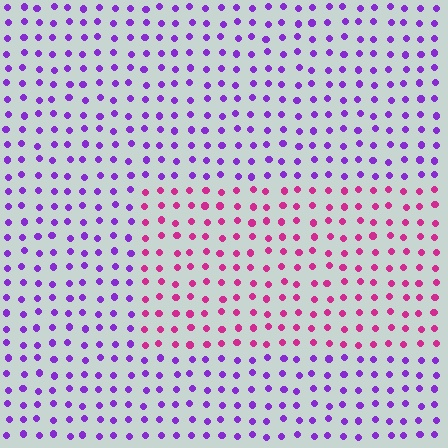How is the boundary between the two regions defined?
The boundary is defined purely by a slight shift in hue (about 50 degrees). Spacing, size, and orientation are identical on both sides.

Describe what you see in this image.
The image is filled with small purple elements in a uniform arrangement. A rectangle-shaped region is visible where the elements are tinted to a slightly different hue, forming a subtle color boundary.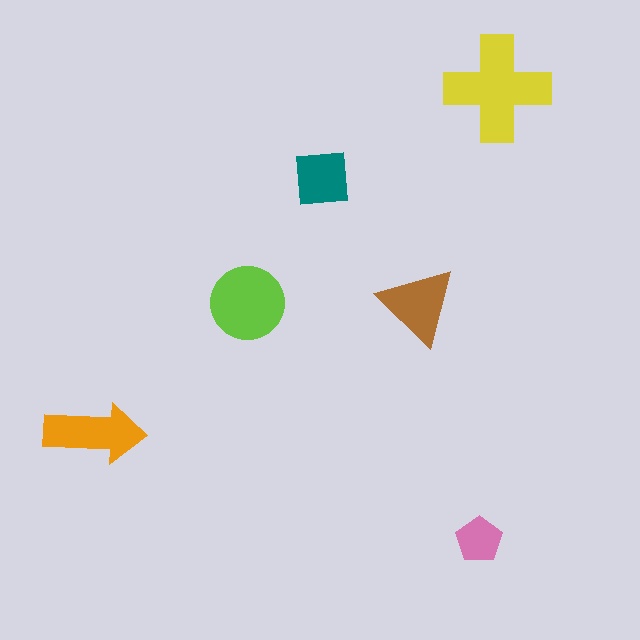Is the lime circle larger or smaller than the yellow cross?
Smaller.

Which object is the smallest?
The pink pentagon.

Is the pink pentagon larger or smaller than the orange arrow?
Smaller.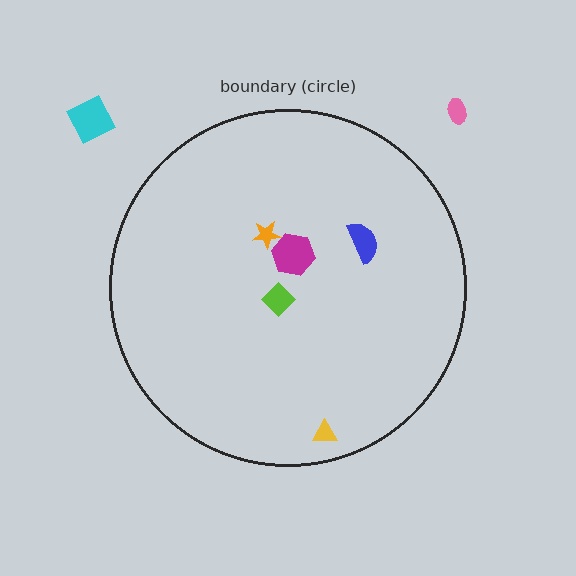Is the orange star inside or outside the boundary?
Inside.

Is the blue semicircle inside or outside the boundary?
Inside.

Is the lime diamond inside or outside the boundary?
Inside.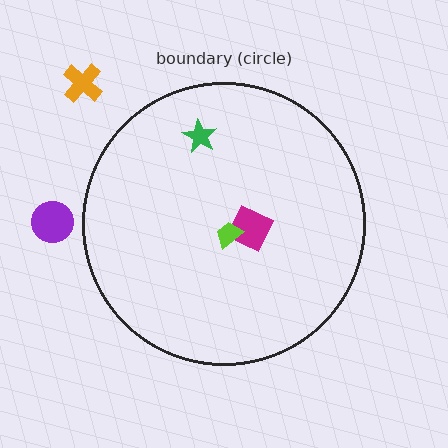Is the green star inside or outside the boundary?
Inside.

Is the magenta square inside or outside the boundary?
Inside.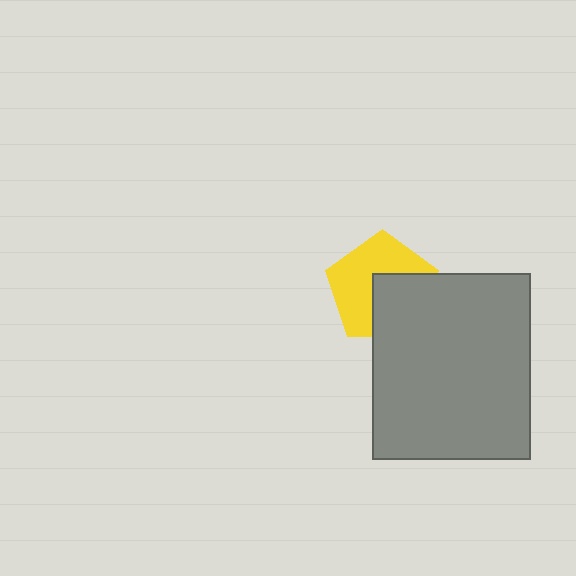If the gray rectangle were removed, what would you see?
You would see the complete yellow pentagon.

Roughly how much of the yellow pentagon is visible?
About half of it is visible (roughly 58%).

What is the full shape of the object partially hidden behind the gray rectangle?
The partially hidden object is a yellow pentagon.